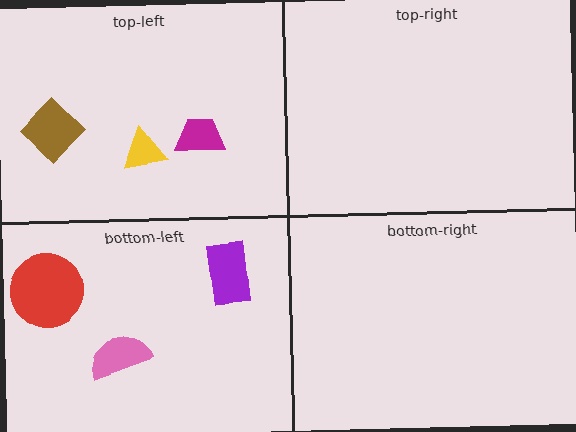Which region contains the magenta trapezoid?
The top-left region.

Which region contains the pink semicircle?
The bottom-left region.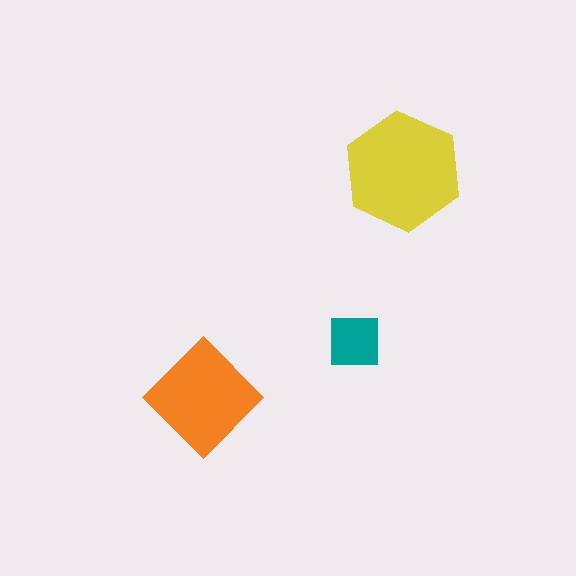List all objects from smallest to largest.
The teal square, the orange diamond, the yellow hexagon.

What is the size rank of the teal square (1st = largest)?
3rd.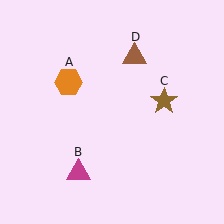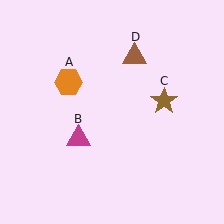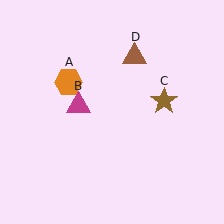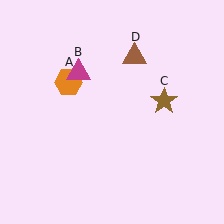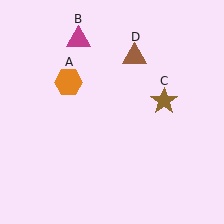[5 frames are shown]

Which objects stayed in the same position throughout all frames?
Orange hexagon (object A) and brown star (object C) and brown triangle (object D) remained stationary.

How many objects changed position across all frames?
1 object changed position: magenta triangle (object B).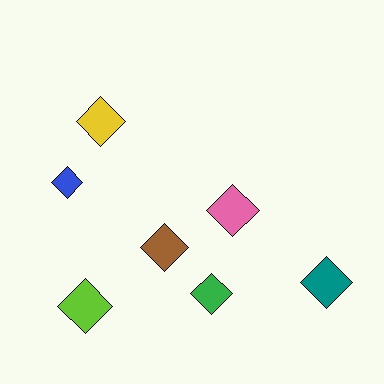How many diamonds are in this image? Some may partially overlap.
There are 7 diamonds.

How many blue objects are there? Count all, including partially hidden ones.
There is 1 blue object.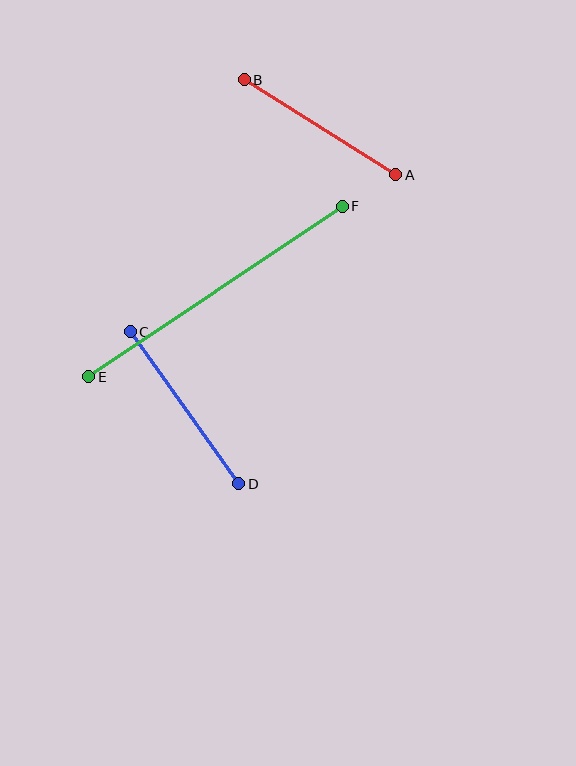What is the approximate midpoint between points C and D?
The midpoint is at approximately (184, 408) pixels.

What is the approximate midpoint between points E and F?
The midpoint is at approximately (215, 292) pixels.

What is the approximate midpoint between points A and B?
The midpoint is at approximately (320, 127) pixels.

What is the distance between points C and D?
The distance is approximately 187 pixels.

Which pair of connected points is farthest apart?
Points E and F are farthest apart.